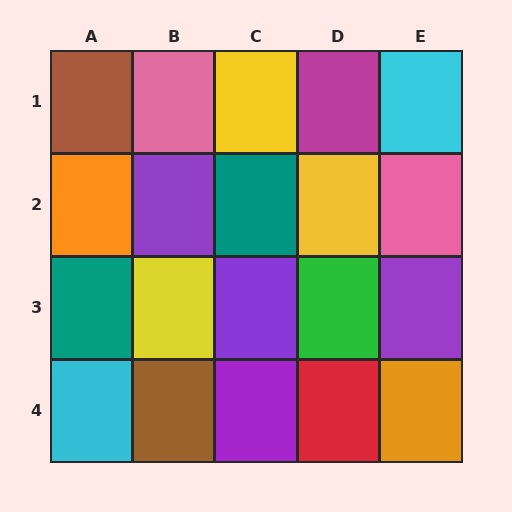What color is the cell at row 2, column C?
Teal.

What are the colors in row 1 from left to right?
Brown, pink, yellow, magenta, cyan.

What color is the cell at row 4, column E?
Orange.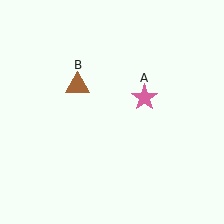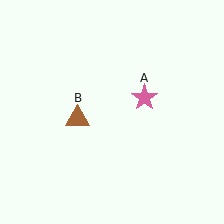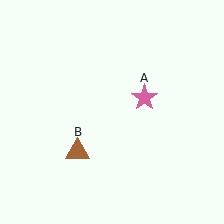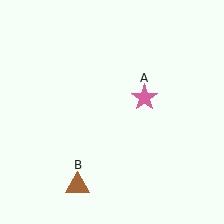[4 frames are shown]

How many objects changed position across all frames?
1 object changed position: brown triangle (object B).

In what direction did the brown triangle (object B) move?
The brown triangle (object B) moved down.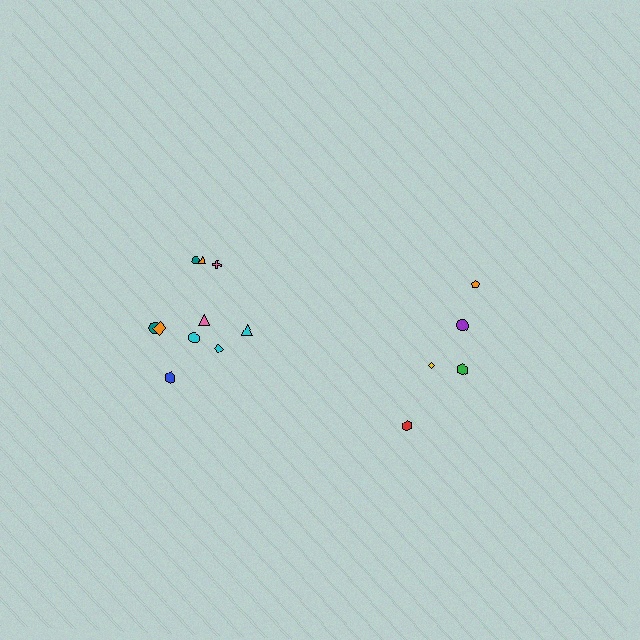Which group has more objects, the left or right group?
The left group.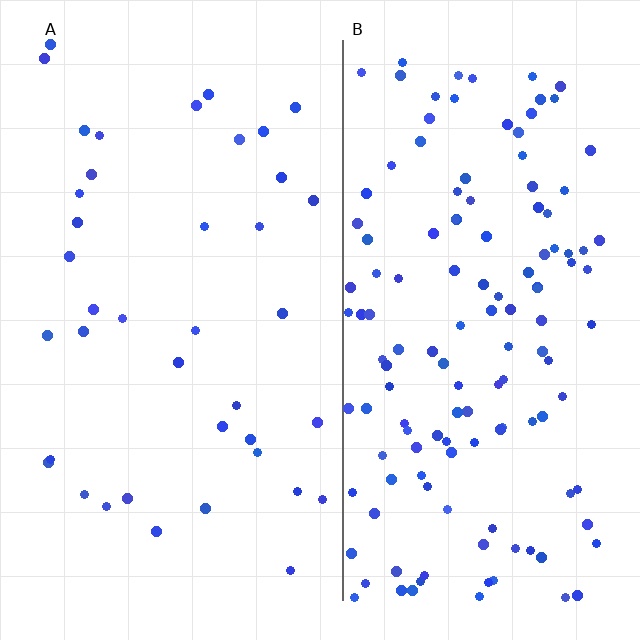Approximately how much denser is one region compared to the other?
Approximately 3.4× — region B over region A.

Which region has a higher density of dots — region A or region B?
B (the right).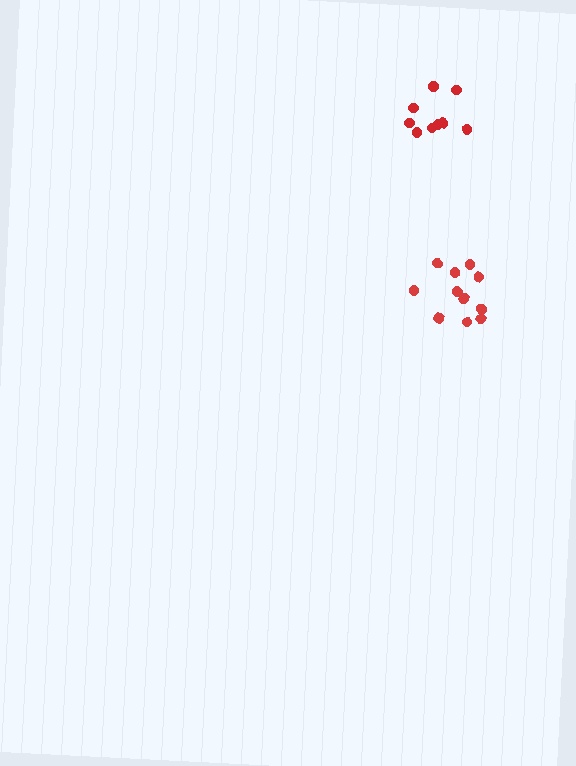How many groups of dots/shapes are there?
There are 2 groups.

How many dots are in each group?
Group 1: 11 dots, Group 2: 9 dots (20 total).